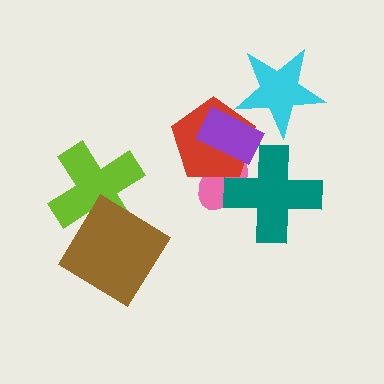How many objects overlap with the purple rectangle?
3 objects overlap with the purple rectangle.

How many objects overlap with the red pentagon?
4 objects overlap with the red pentagon.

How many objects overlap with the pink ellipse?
3 objects overlap with the pink ellipse.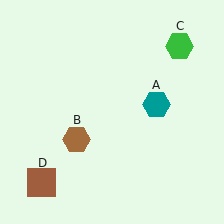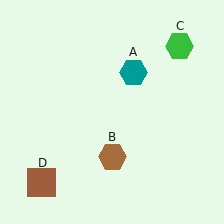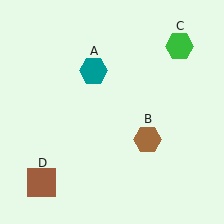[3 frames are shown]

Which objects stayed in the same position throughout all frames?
Green hexagon (object C) and brown square (object D) remained stationary.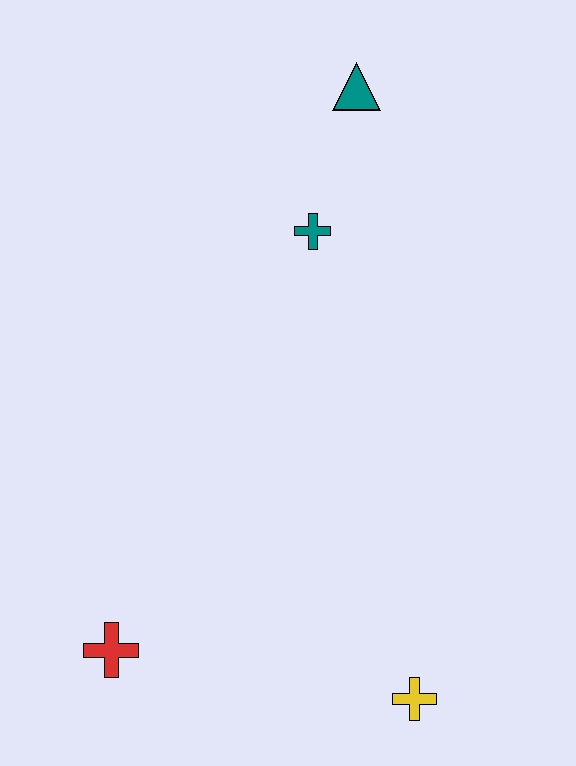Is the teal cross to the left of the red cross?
No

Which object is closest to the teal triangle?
The teal cross is closest to the teal triangle.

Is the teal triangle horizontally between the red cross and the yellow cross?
Yes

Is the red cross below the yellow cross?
No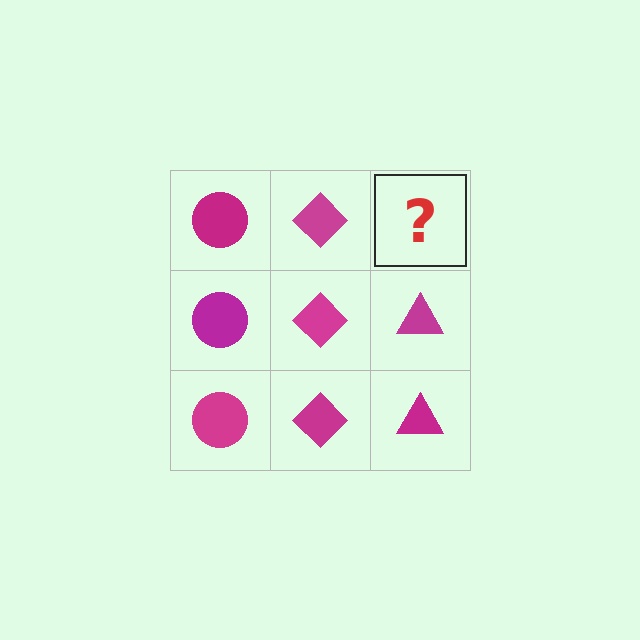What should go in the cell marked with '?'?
The missing cell should contain a magenta triangle.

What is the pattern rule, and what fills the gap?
The rule is that each column has a consistent shape. The gap should be filled with a magenta triangle.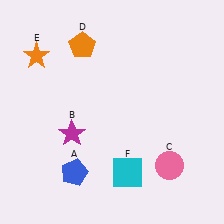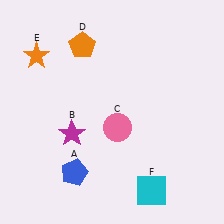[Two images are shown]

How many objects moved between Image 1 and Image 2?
2 objects moved between the two images.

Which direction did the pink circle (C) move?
The pink circle (C) moved left.